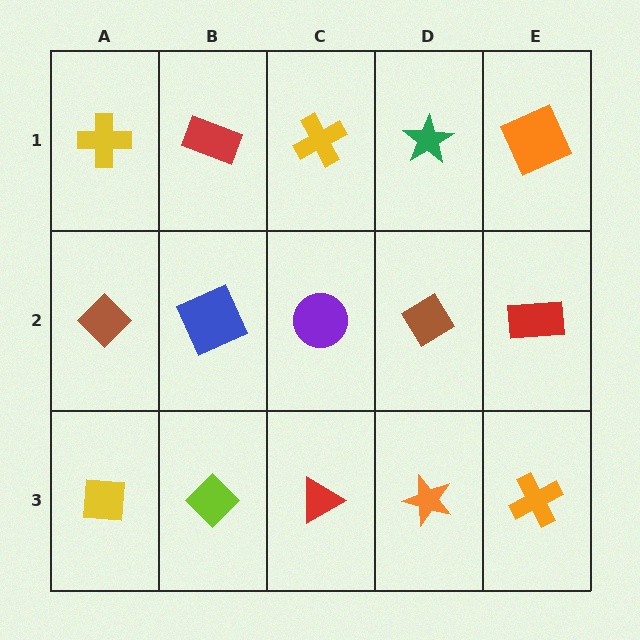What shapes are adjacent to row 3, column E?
A red rectangle (row 2, column E), an orange star (row 3, column D).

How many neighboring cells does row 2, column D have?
4.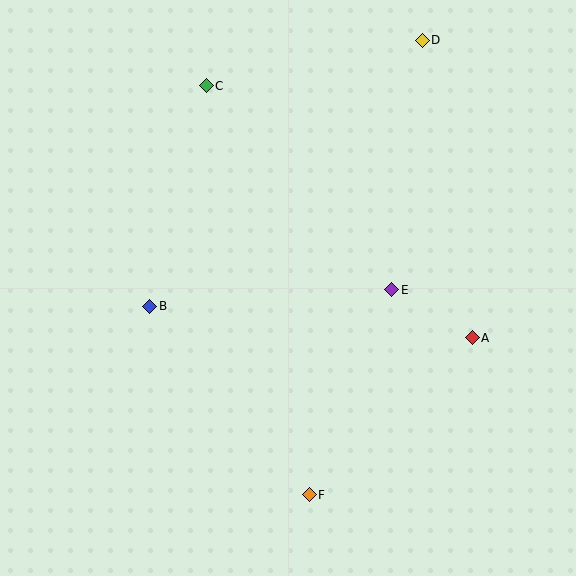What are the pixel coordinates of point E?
Point E is at (392, 290).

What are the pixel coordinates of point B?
Point B is at (150, 306).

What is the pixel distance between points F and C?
The distance between F and C is 422 pixels.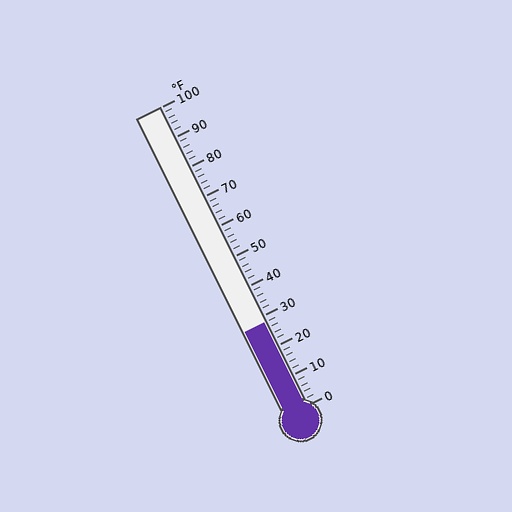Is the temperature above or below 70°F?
The temperature is below 70°F.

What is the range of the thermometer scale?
The thermometer scale ranges from 0°F to 100°F.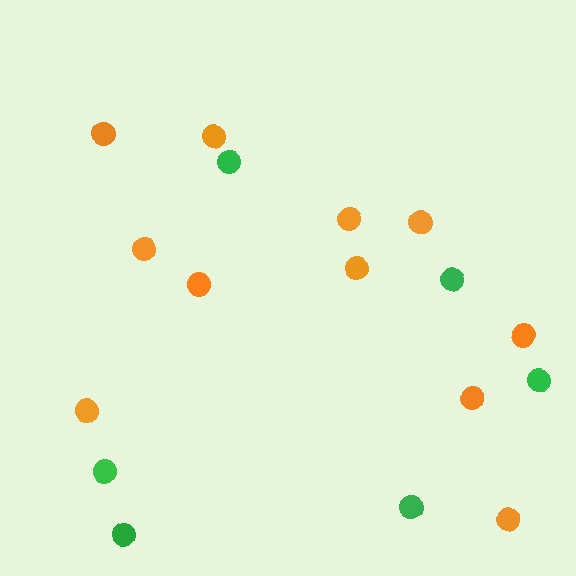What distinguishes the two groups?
There are 2 groups: one group of green circles (6) and one group of orange circles (11).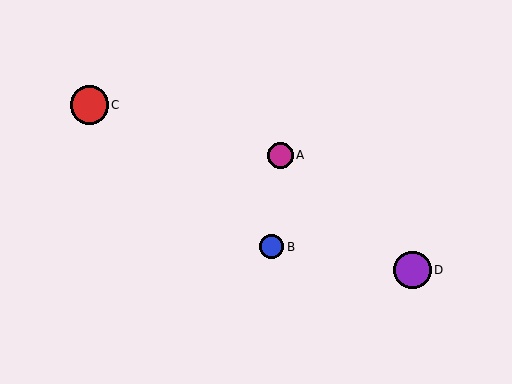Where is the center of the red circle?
The center of the red circle is at (89, 105).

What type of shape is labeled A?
Shape A is a magenta circle.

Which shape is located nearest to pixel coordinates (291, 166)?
The magenta circle (labeled A) at (281, 155) is nearest to that location.